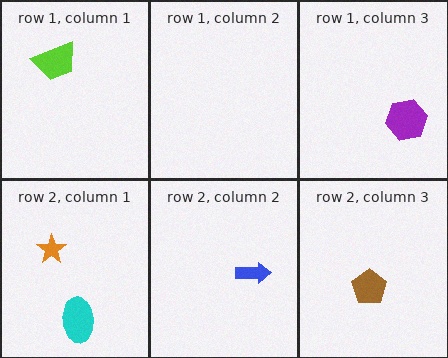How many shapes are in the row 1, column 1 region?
1.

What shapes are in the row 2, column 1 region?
The orange star, the cyan ellipse.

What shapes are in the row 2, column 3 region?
The brown pentagon.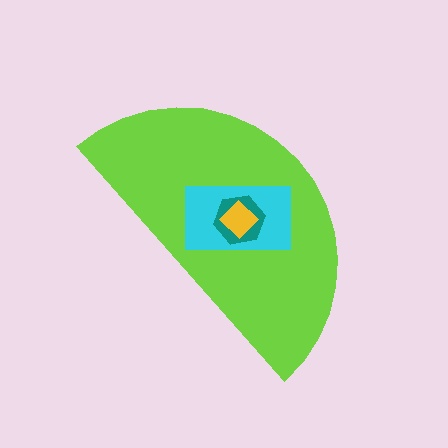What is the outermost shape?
The lime semicircle.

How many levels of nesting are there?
4.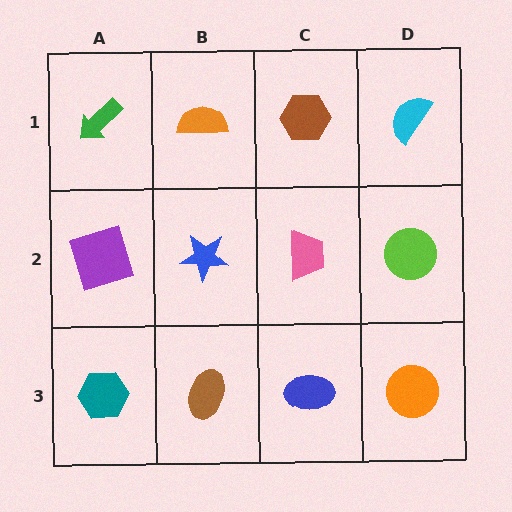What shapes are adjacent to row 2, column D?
A cyan semicircle (row 1, column D), an orange circle (row 3, column D), a pink trapezoid (row 2, column C).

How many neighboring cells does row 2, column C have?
4.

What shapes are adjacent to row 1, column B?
A blue star (row 2, column B), a green arrow (row 1, column A), a brown hexagon (row 1, column C).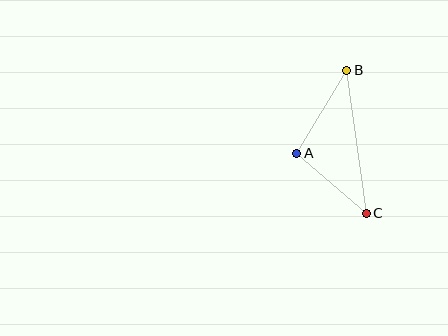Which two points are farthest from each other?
Points B and C are farthest from each other.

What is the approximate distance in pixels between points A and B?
The distance between A and B is approximately 97 pixels.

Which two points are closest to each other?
Points A and C are closest to each other.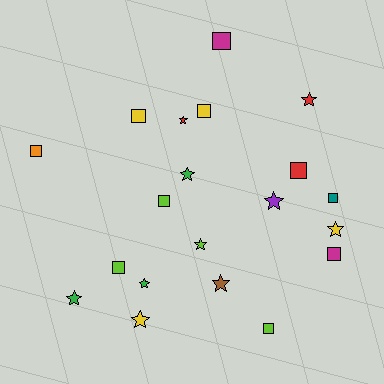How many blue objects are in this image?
There are no blue objects.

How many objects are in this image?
There are 20 objects.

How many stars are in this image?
There are 10 stars.